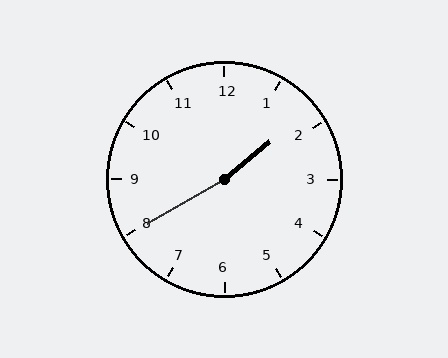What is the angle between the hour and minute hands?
Approximately 170 degrees.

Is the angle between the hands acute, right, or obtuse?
It is obtuse.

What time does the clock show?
1:40.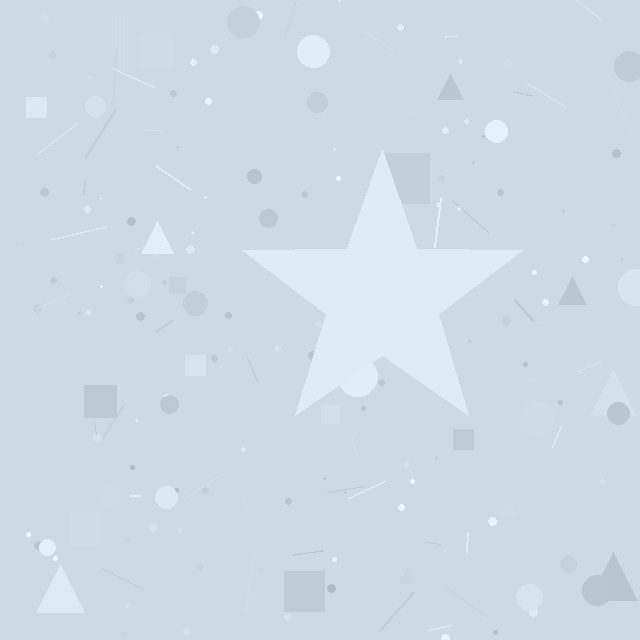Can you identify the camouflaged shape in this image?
The camouflaged shape is a star.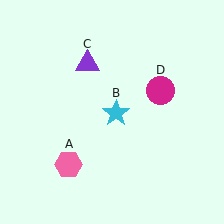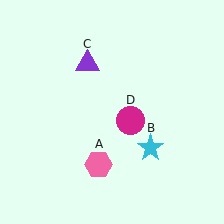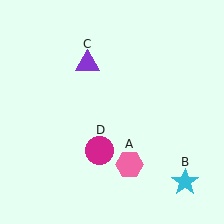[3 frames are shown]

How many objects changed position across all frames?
3 objects changed position: pink hexagon (object A), cyan star (object B), magenta circle (object D).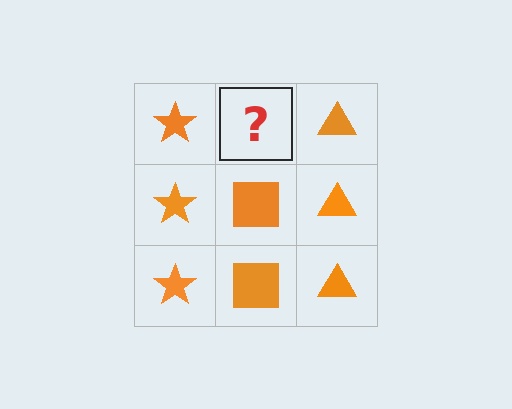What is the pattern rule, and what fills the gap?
The rule is that each column has a consistent shape. The gap should be filled with an orange square.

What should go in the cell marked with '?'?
The missing cell should contain an orange square.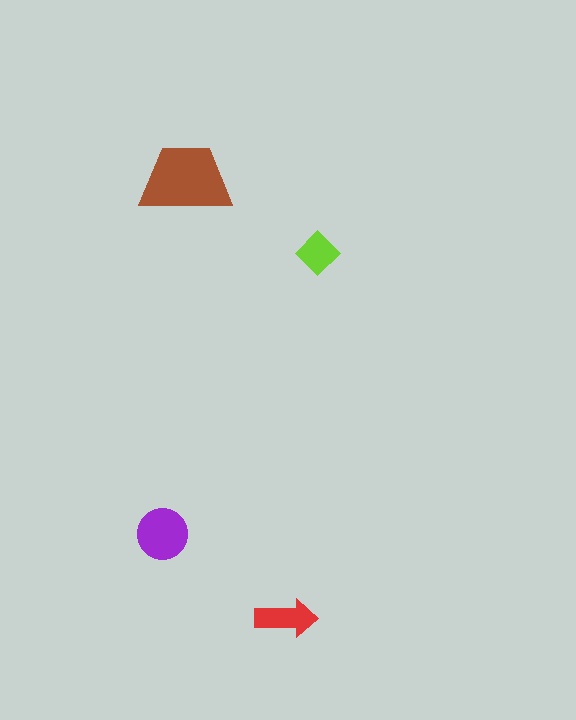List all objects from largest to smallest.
The brown trapezoid, the purple circle, the red arrow, the lime diamond.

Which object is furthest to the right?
The lime diamond is rightmost.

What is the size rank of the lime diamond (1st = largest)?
4th.